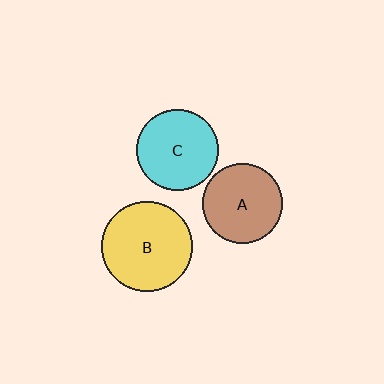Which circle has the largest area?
Circle B (yellow).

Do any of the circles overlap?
No, none of the circles overlap.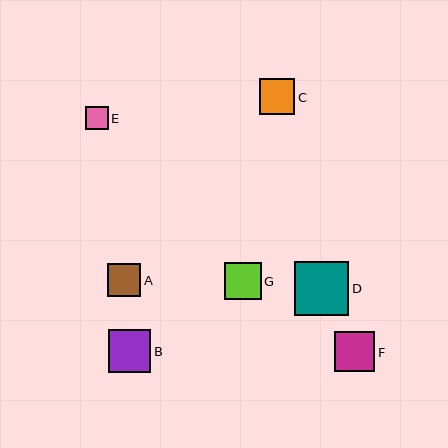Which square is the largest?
Square D is the largest with a size of approximately 54 pixels.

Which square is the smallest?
Square E is the smallest with a size of approximately 23 pixels.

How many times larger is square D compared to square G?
Square D is approximately 1.5 times the size of square G.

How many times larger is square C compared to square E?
Square C is approximately 1.6 times the size of square E.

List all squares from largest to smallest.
From largest to smallest: D, B, F, G, C, A, E.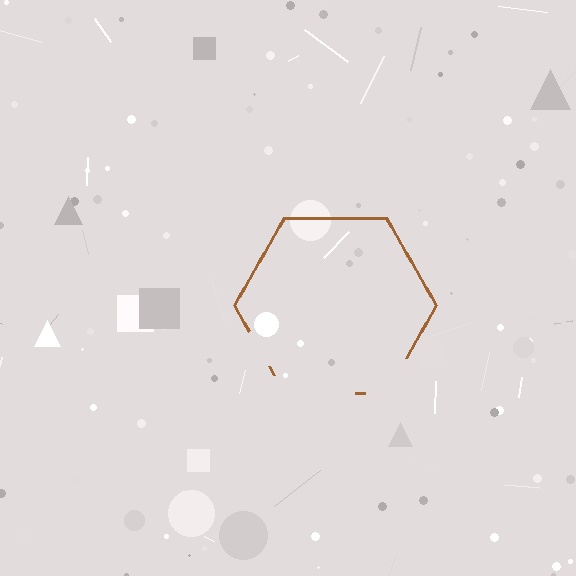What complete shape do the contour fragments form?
The contour fragments form a hexagon.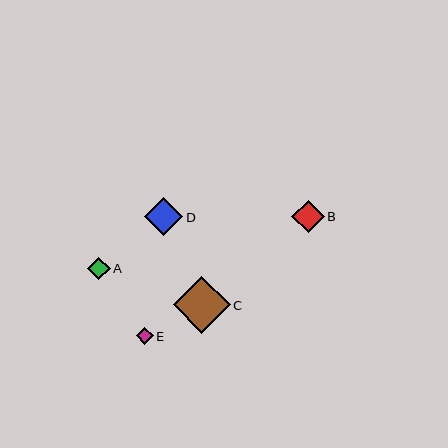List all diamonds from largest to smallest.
From largest to smallest: C, D, B, A, E.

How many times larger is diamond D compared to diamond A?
Diamond D is approximately 1.7 times the size of diamond A.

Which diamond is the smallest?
Diamond E is the smallest with a size of approximately 17 pixels.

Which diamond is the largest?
Diamond C is the largest with a size of approximately 57 pixels.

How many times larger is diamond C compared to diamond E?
Diamond C is approximately 3.5 times the size of diamond E.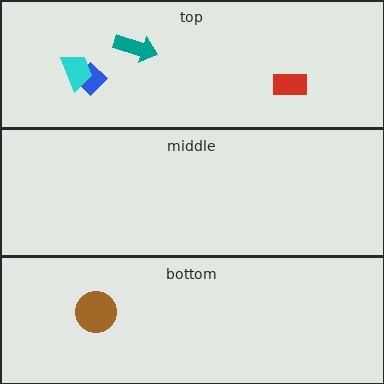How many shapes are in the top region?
4.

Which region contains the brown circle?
The bottom region.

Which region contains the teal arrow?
The top region.